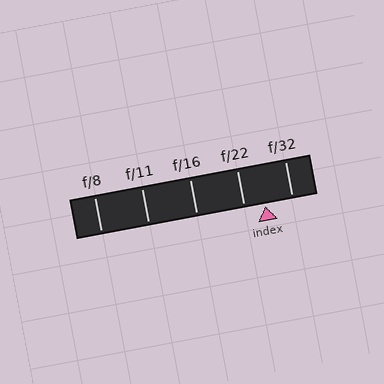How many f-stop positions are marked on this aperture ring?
There are 5 f-stop positions marked.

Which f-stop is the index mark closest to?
The index mark is closest to f/22.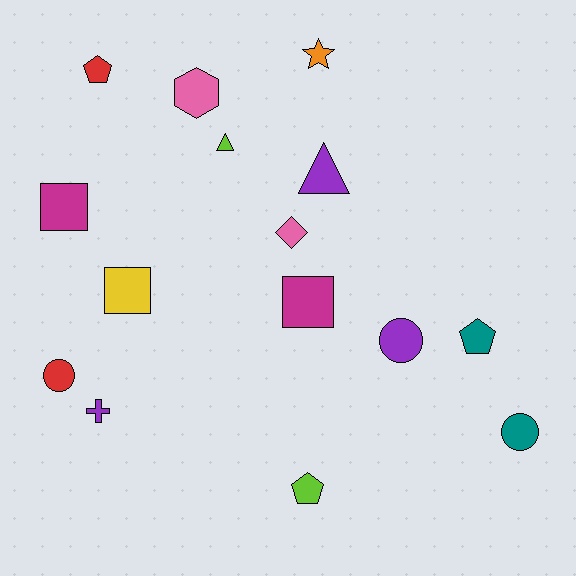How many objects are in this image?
There are 15 objects.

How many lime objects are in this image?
There are 2 lime objects.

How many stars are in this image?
There is 1 star.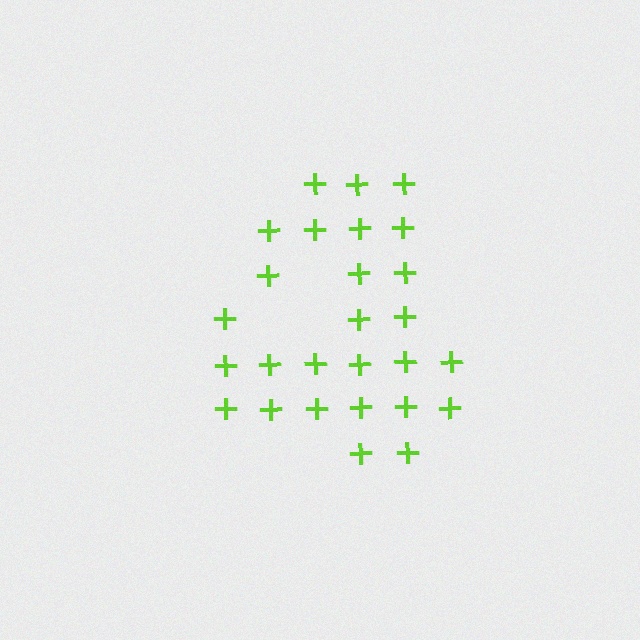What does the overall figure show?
The overall figure shows the digit 4.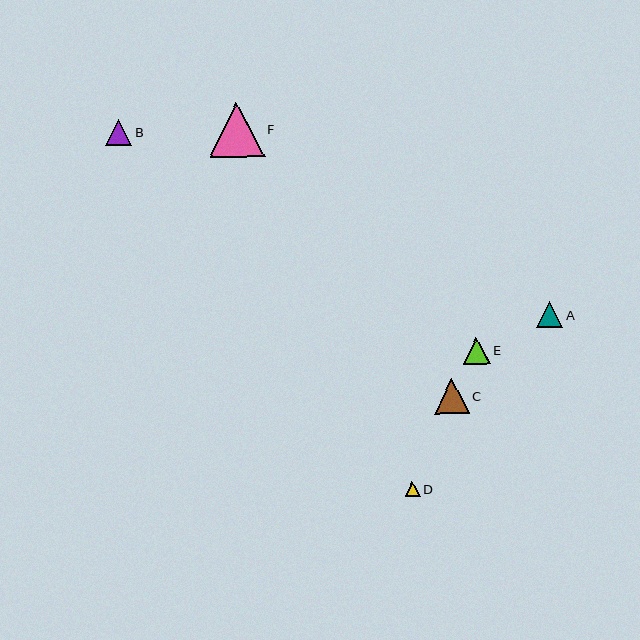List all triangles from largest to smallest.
From largest to smallest: F, C, E, A, B, D.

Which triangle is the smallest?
Triangle D is the smallest with a size of approximately 15 pixels.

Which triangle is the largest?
Triangle F is the largest with a size of approximately 55 pixels.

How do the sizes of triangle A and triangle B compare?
Triangle A and triangle B are approximately the same size.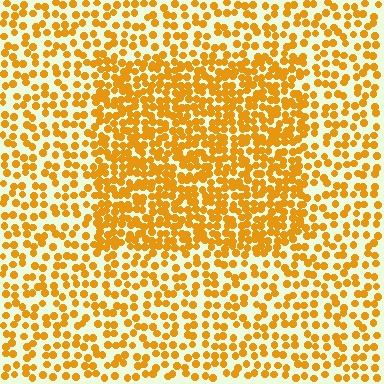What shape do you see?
I see a rectangle.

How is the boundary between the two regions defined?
The boundary is defined by a change in element density (approximately 1.8x ratio). All elements are the same color, size, and shape.